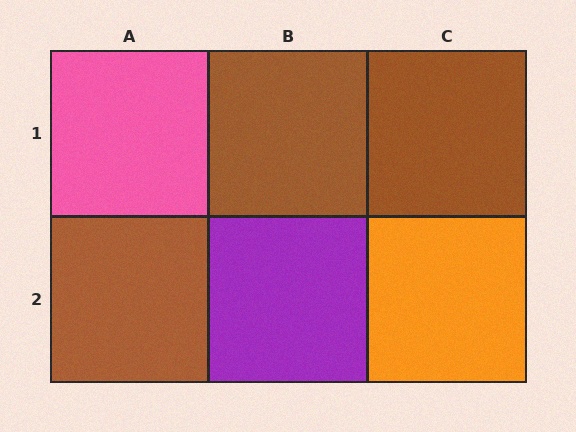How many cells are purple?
1 cell is purple.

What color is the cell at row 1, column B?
Brown.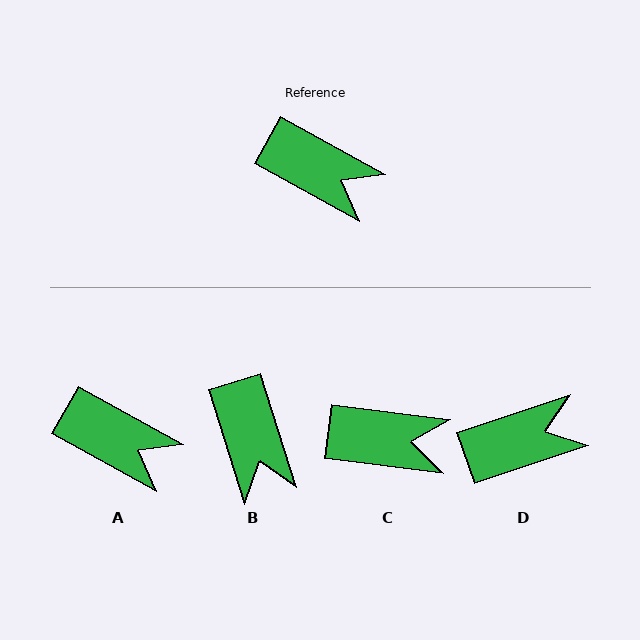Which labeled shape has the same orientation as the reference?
A.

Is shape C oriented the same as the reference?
No, it is off by about 22 degrees.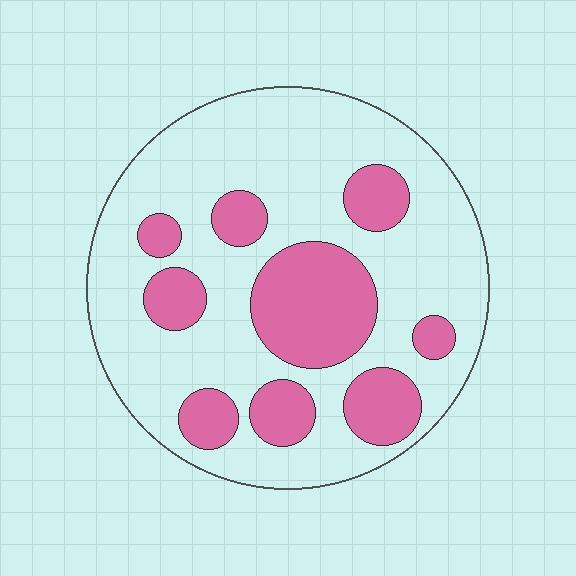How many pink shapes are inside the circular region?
9.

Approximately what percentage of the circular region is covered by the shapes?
Approximately 30%.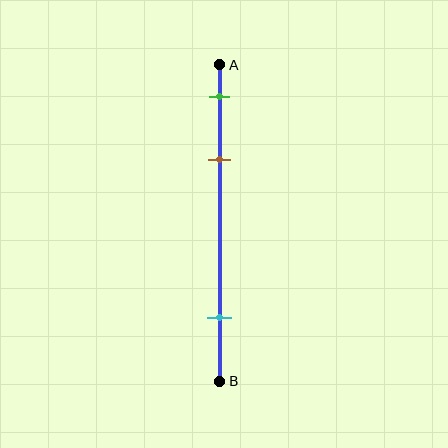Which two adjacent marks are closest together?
The green and brown marks are the closest adjacent pair.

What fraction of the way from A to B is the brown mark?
The brown mark is approximately 30% (0.3) of the way from A to B.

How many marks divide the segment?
There are 3 marks dividing the segment.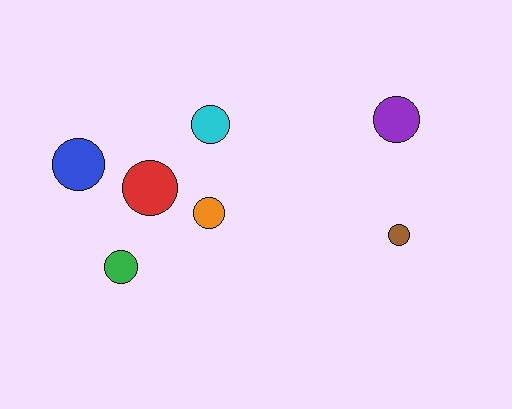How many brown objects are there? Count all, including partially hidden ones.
There is 1 brown object.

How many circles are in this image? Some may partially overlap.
There are 7 circles.